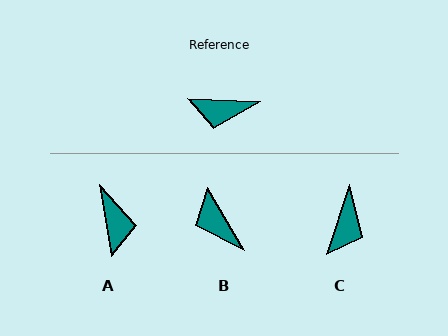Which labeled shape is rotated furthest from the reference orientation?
A, about 101 degrees away.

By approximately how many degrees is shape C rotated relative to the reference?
Approximately 74 degrees counter-clockwise.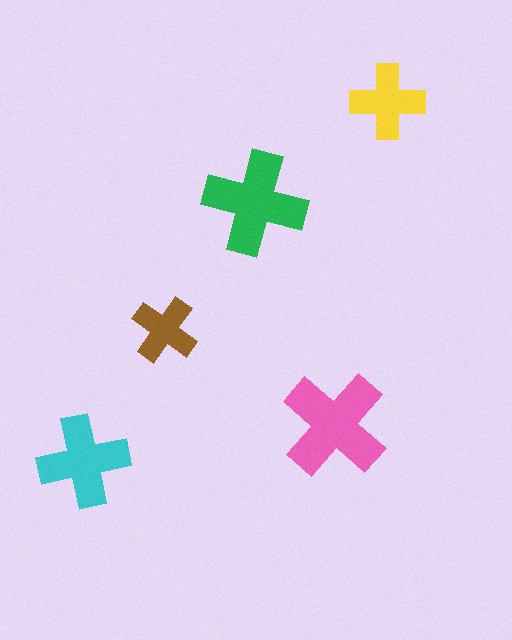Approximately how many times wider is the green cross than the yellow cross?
About 1.5 times wider.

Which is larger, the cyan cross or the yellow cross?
The cyan one.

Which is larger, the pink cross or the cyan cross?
The pink one.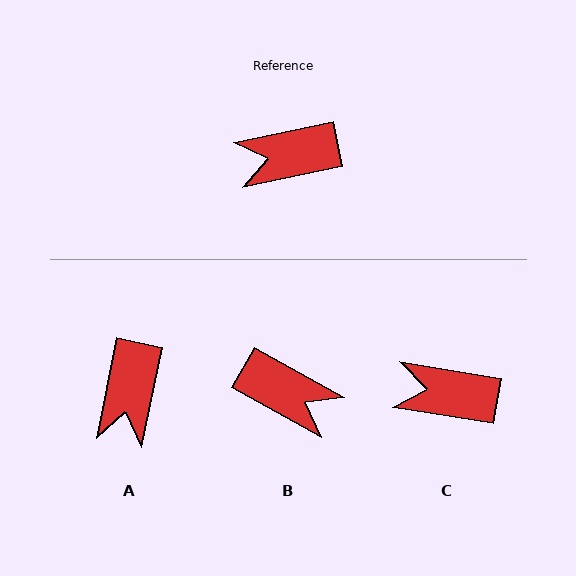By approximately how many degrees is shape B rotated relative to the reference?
Approximately 139 degrees counter-clockwise.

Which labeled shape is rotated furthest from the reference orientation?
B, about 139 degrees away.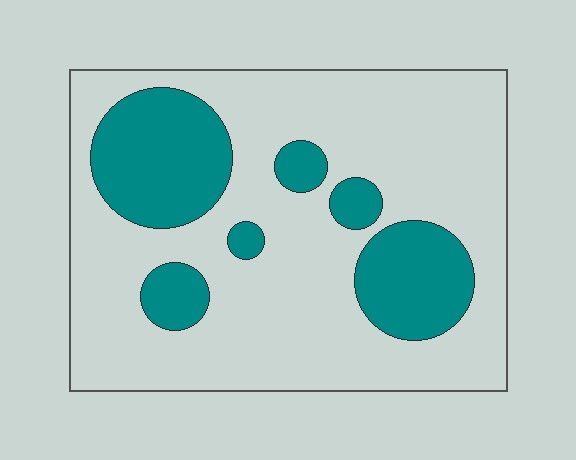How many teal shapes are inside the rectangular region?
6.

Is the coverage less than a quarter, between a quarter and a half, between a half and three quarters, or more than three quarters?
Between a quarter and a half.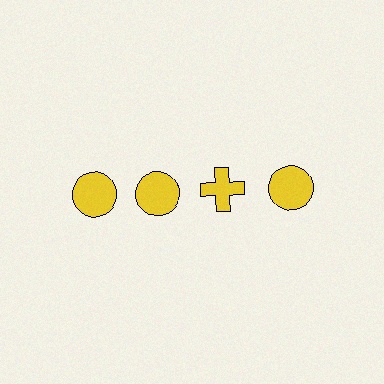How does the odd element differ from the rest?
It has a different shape: cross instead of circle.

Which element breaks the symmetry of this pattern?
The yellow cross in the top row, center column breaks the symmetry. All other shapes are yellow circles.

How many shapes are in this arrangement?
There are 4 shapes arranged in a grid pattern.